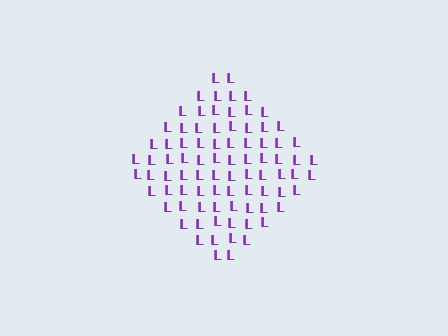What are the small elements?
The small elements are letter L's.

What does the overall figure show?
The overall figure shows a diamond.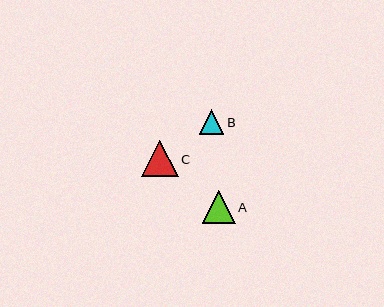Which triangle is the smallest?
Triangle B is the smallest with a size of approximately 24 pixels.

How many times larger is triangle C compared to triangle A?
Triangle C is approximately 1.1 times the size of triangle A.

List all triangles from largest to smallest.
From largest to smallest: C, A, B.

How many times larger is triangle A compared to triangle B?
Triangle A is approximately 1.3 times the size of triangle B.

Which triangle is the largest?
Triangle C is the largest with a size of approximately 37 pixels.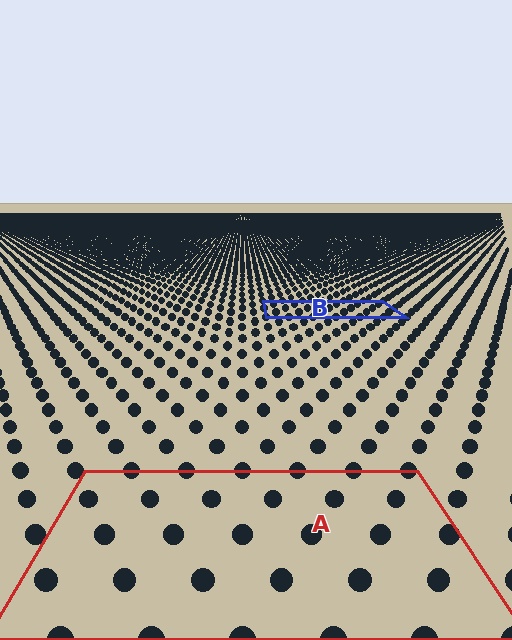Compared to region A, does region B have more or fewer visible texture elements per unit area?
Region B has more texture elements per unit area — they are packed more densely because it is farther away.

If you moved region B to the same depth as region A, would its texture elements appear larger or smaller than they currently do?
They would appear larger. At a closer depth, the same texture elements are projected at a bigger on-screen size.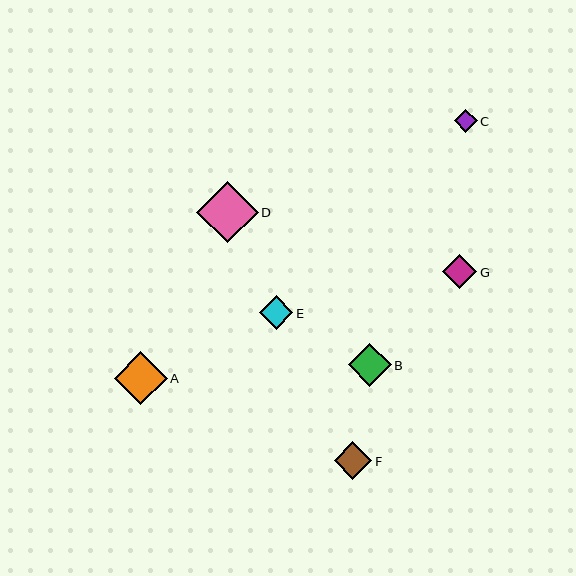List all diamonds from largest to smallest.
From largest to smallest: D, A, B, F, G, E, C.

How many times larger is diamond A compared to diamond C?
Diamond A is approximately 2.3 times the size of diamond C.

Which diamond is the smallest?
Diamond C is the smallest with a size of approximately 22 pixels.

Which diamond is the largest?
Diamond D is the largest with a size of approximately 61 pixels.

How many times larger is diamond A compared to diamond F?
Diamond A is approximately 1.4 times the size of diamond F.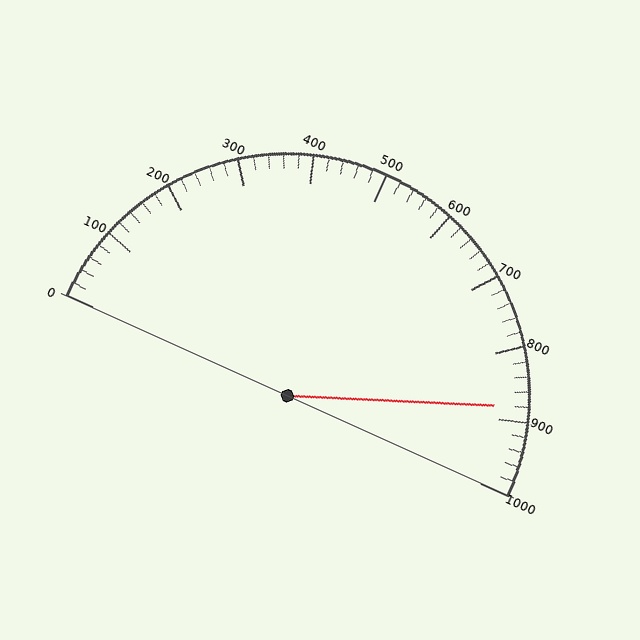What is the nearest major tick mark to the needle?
The nearest major tick mark is 900.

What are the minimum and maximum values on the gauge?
The gauge ranges from 0 to 1000.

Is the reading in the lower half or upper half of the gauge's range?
The reading is in the upper half of the range (0 to 1000).